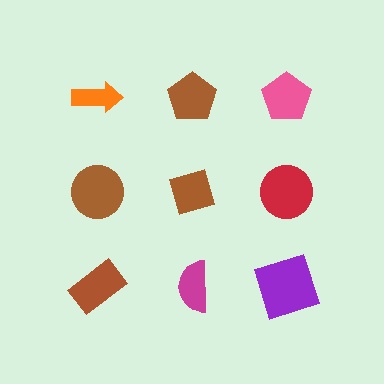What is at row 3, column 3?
A purple square.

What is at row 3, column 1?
A brown rectangle.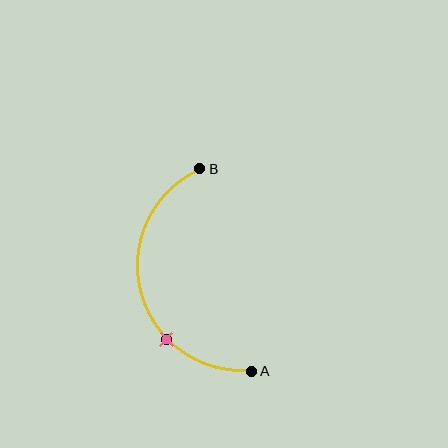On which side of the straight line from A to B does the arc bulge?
The arc bulges to the left of the straight line connecting A and B.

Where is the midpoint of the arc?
The arc midpoint is the point on the curve farthest from the straight line joining A and B. It sits to the left of that line.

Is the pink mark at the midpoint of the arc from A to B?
No. The pink mark lies on the arc but is closer to endpoint A. The arc midpoint would be at the point on the curve equidistant along the arc from both A and B.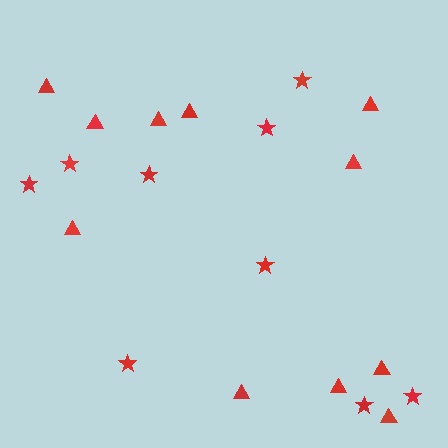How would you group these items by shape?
There are 2 groups: one group of triangles (11) and one group of stars (9).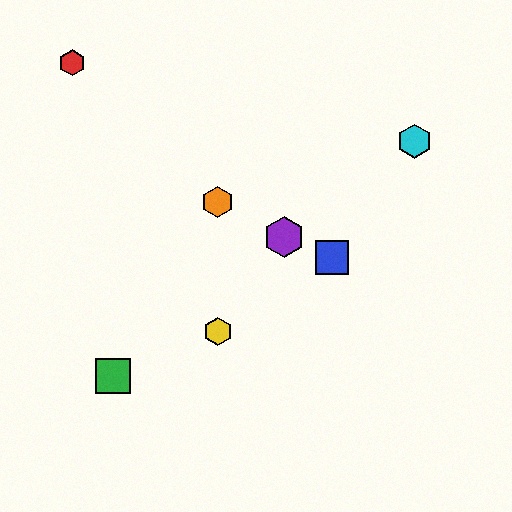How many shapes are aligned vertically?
2 shapes (the yellow hexagon, the orange hexagon) are aligned vertically.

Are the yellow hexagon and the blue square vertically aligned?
No, the yellow hexagon is at x≈218 and the blue square is at x≈332.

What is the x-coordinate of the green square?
The green square is at x≈113.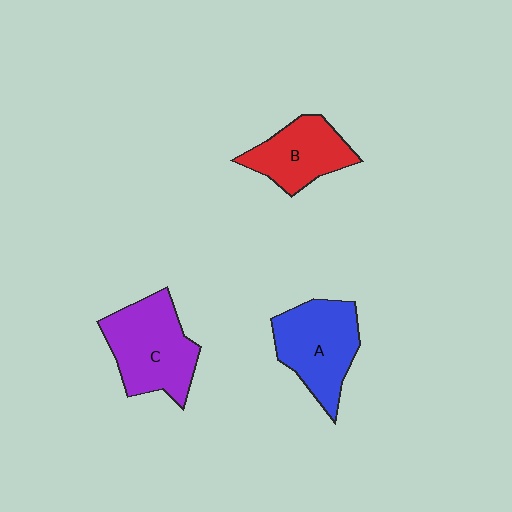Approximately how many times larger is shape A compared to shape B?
Approximately 1.2 times.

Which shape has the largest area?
Shape C (purple).